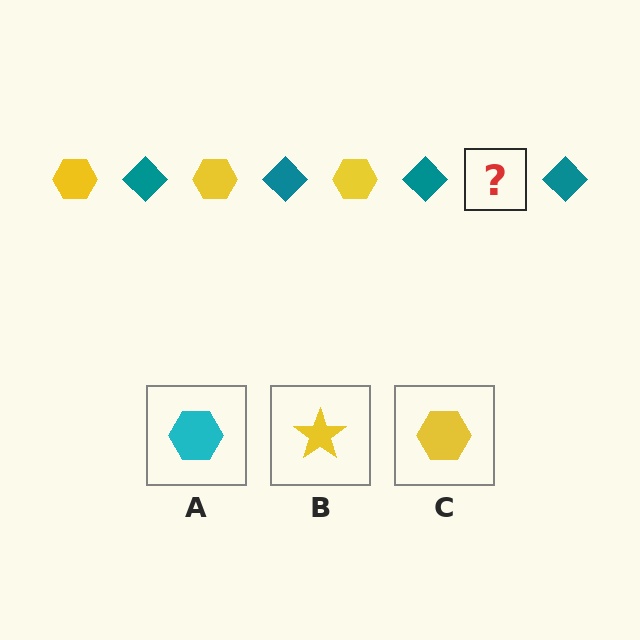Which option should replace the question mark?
Option C.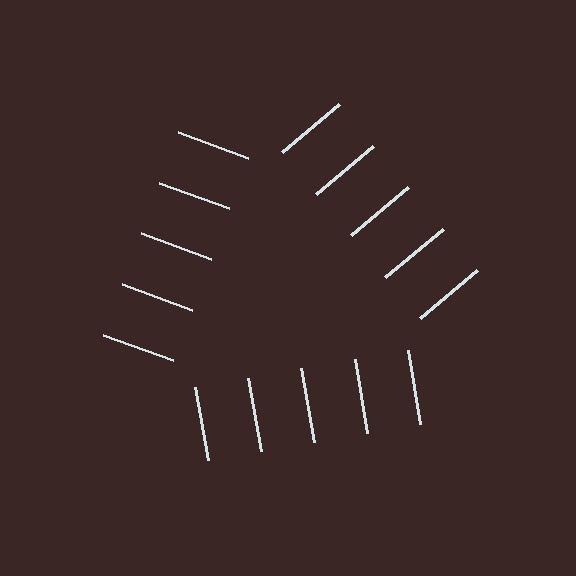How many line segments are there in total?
15 — 5 along each of the 3 edges.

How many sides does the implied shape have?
3 sides — the line-ends trace a triangle.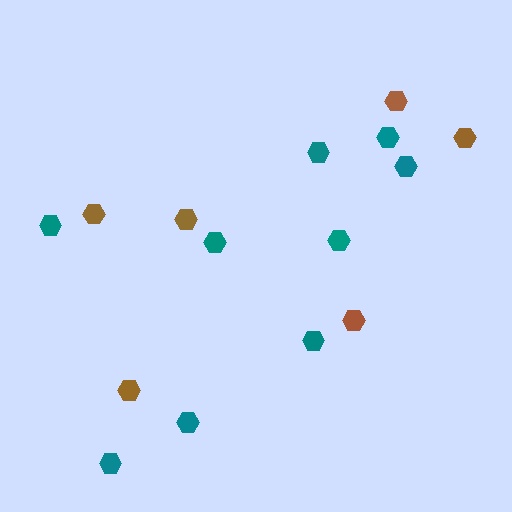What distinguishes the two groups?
There are 2 groups: one group of brown hexagons (6) and one group of teal hexagons (9).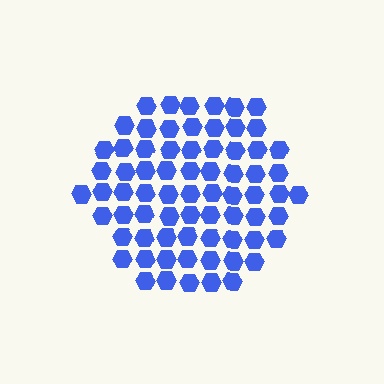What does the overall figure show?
The overall figure shows a hexagon.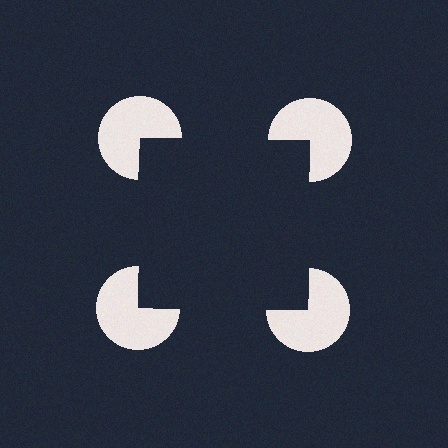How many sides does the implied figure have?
4 sides.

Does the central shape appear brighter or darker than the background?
It typically appears slightly darker than the background, even though no actual brightness change is drawn.